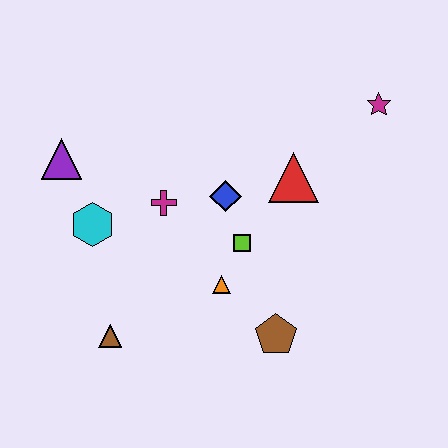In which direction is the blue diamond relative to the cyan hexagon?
The blue diamond is to the right of the cyan hexagon.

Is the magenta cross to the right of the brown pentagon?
No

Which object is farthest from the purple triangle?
The magenta star is farthest from the purple triangle.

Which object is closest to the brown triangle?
The cyan hexagon is closest to the brown triangle.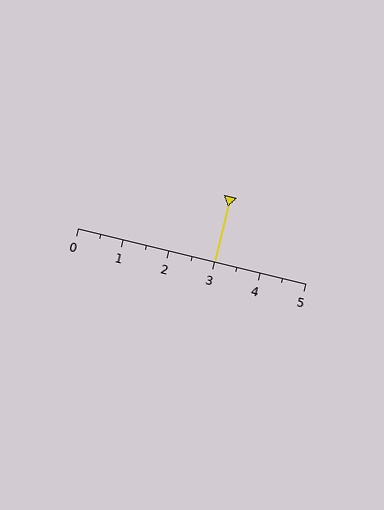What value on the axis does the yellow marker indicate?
The marker indicates approximately 3.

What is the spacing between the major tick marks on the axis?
The major ticks are spaced 1 apart.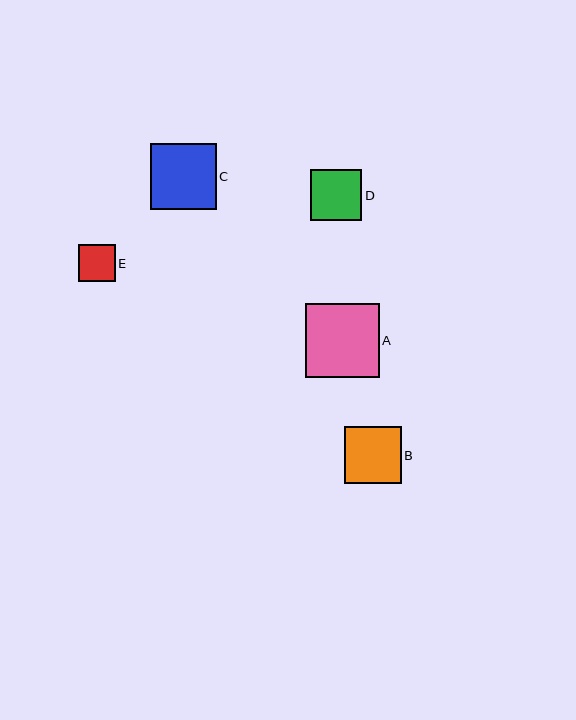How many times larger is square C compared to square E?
Square C is approximately 1.8 times the size of square E.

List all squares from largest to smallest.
From largest to smallest: A, C, B, D, E.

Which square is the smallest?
Square E is the smallest with a size of approximately 36 pixels.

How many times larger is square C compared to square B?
Square C is approximately 1.2 times the size of square B.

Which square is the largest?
Square A is the largest with a size of approximately 73 pixels.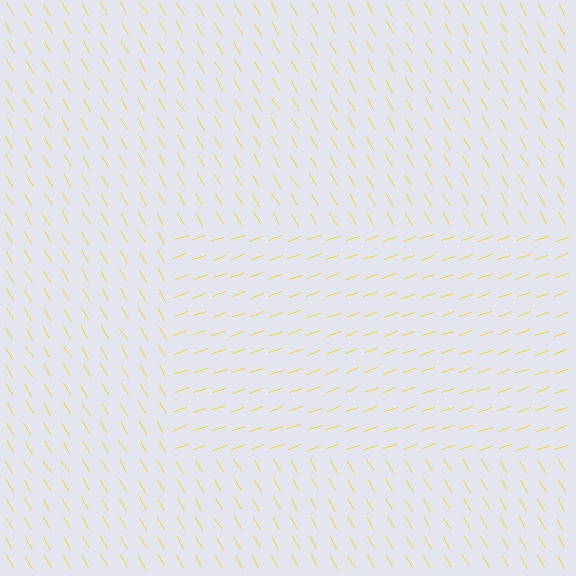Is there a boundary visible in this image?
Yes, there is a texture boundary formed by a change in line orientation.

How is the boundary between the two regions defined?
The boundary is defined purely by a change in line orientation (approximately 78 degrees difference). All lines are the same color and thickness.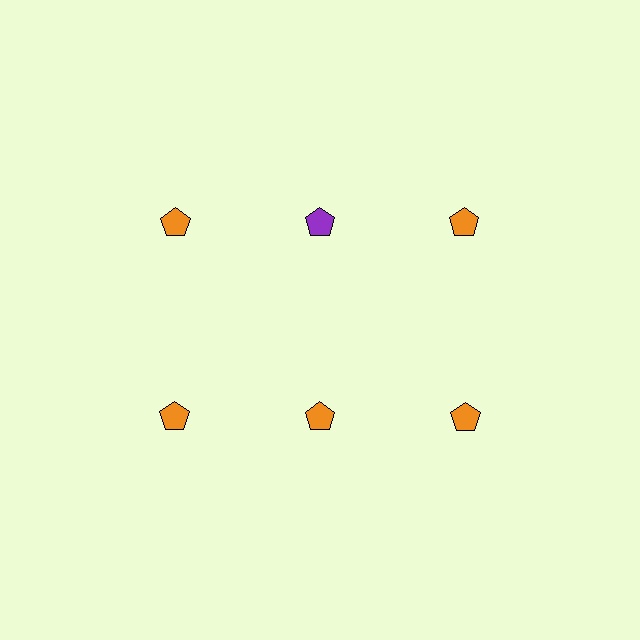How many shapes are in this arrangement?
There are 6 shapes arranged in a grid pattern.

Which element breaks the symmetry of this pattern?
The purple pentagon in the top row, second from left column breaks the symmetry. All other shapes are orange pentagons.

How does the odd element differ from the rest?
It has a different color: purple instead of orange.